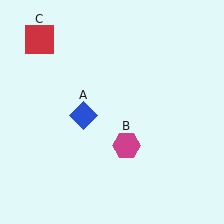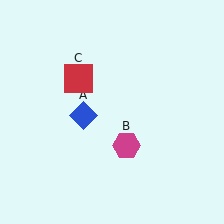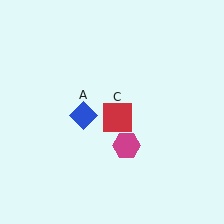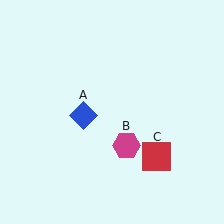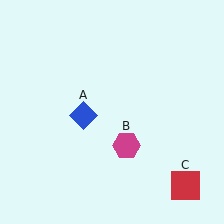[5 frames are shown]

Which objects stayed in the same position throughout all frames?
Blue diamond (object A) and magenta hexagon (object B) remained stationary.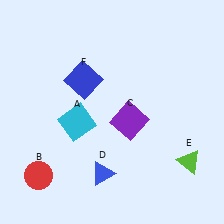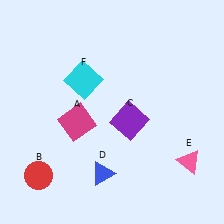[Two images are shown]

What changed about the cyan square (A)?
In Image 1, A is cyan. In Image 2, it changed to magenta.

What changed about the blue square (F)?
In Image 1, F is blue. In Image 2, it changed to cyan.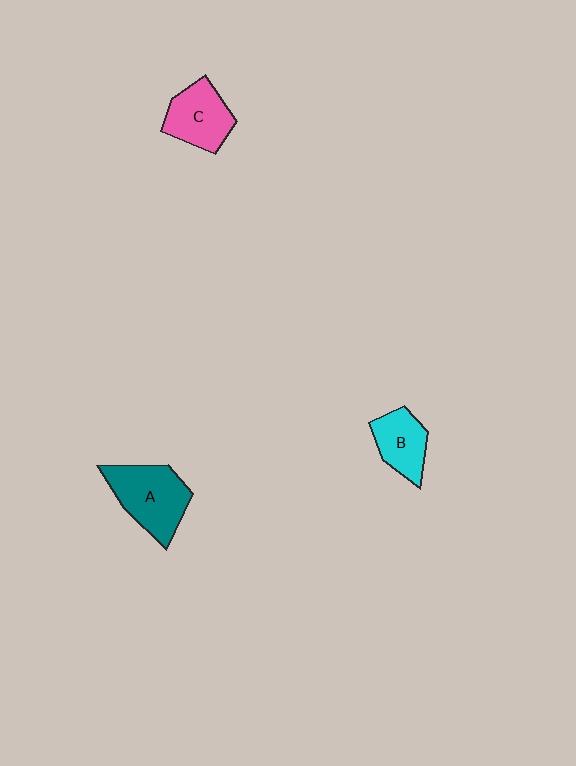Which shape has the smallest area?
Shape B (cyan).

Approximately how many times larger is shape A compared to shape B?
Approximately 1.5 times.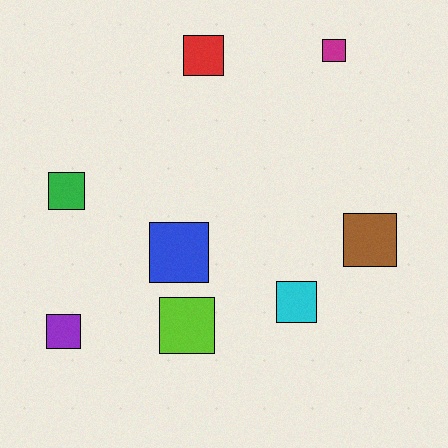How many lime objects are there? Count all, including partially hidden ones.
There is 1 lime object.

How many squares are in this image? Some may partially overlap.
There are 8 squares.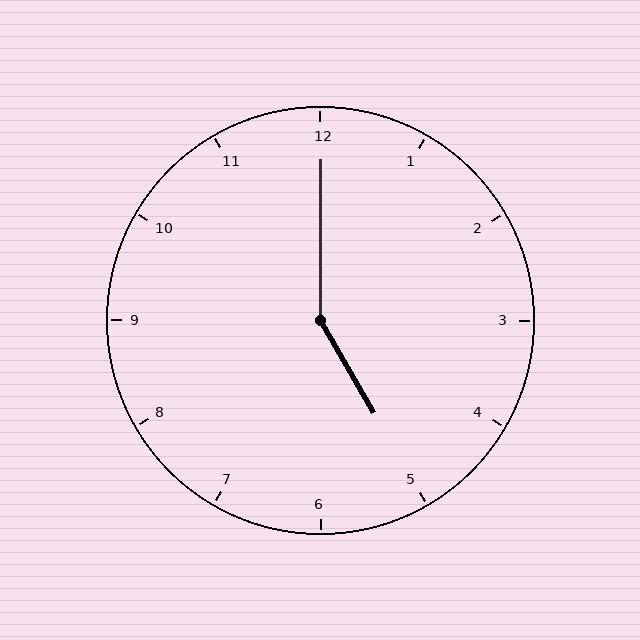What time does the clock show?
5:00.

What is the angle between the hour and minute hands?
Approximately 150 degrees.